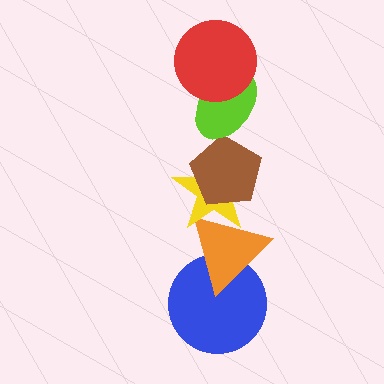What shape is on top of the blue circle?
The orange triangle is on top of the blue circle.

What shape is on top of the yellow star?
The brown pentagon is on top of the yellow star.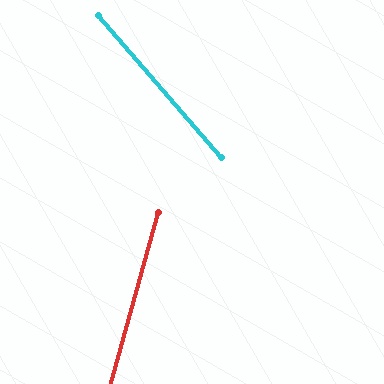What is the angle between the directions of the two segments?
Approximately 56 degrees.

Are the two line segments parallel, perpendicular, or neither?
Neither parallel nor perpendicular — they differ by about 56°.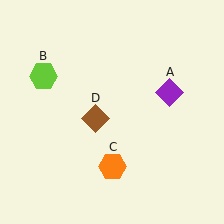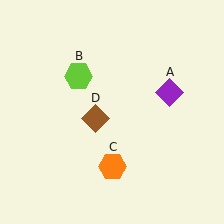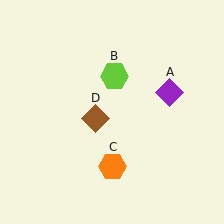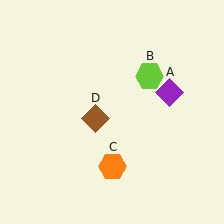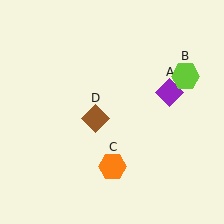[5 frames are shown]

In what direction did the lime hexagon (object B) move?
The lime hexagon (object B) moved right.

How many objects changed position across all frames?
1 object changed position: lime hexagon (object B).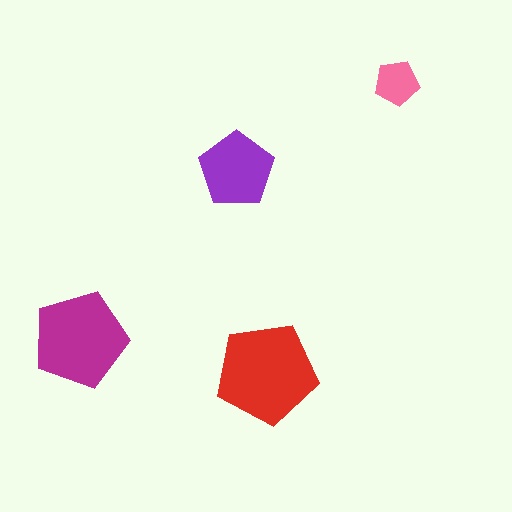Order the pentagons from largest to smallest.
the red one, the magenta one, the purple one, the pink one.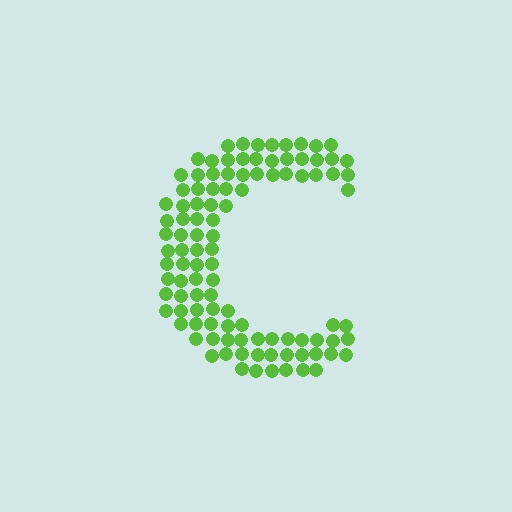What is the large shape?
The large shape is the letter C.